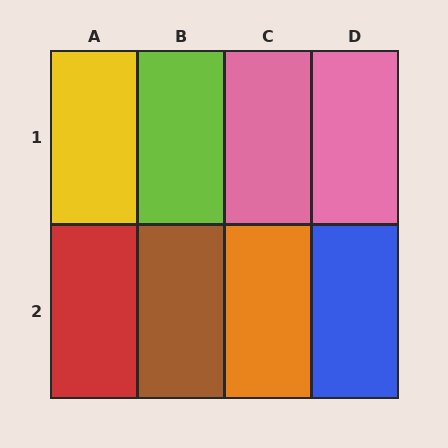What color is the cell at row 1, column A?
Yellow.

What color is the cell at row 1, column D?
Pink.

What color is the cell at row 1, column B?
Lime.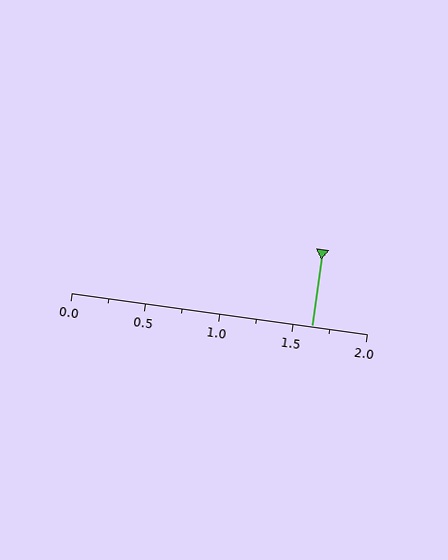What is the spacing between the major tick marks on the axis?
The major ticks are spaced 0.5 apart.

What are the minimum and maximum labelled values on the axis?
The axis runs from 0.0 to 2.0.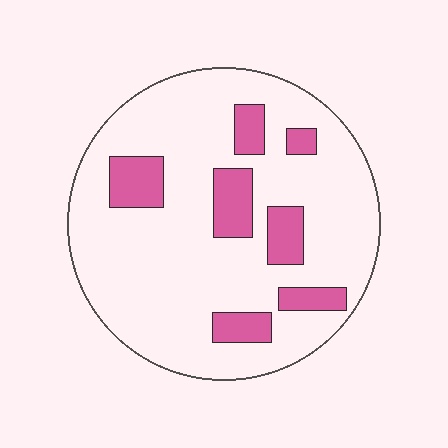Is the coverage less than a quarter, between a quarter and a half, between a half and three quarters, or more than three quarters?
Less than a quarter.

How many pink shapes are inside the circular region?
7.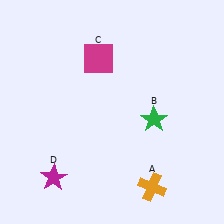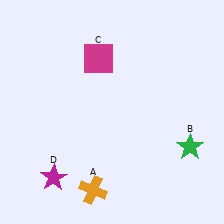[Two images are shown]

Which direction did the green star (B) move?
The green star (B) moved right.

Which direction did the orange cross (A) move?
The orange cross (A) moved left.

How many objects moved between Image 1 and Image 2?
2 objects moved between the two images.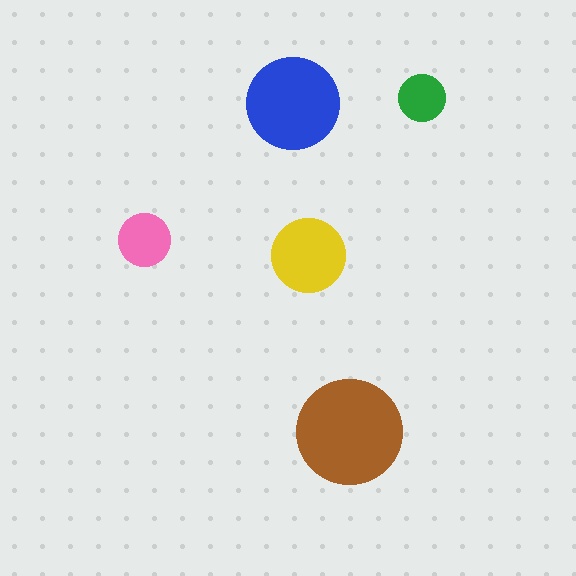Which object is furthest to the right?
The green circle is rightmost.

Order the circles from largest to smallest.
the brown one, the blue one, the yellow one, the pink one, the green one.